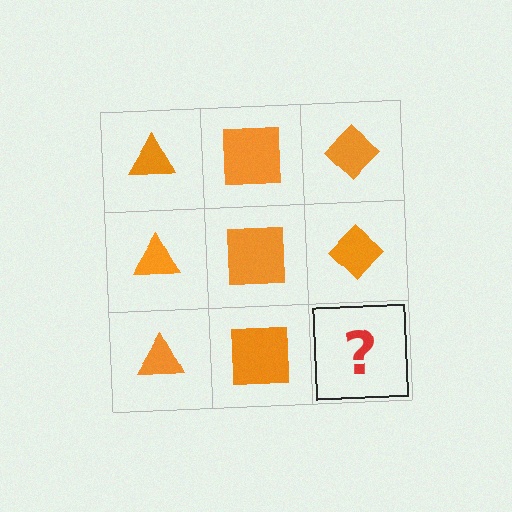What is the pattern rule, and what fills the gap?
The rule is that each column has a consistent shape. The gap should be filled with an orange diamond.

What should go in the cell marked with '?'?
The missing cell should contain an orange diamond.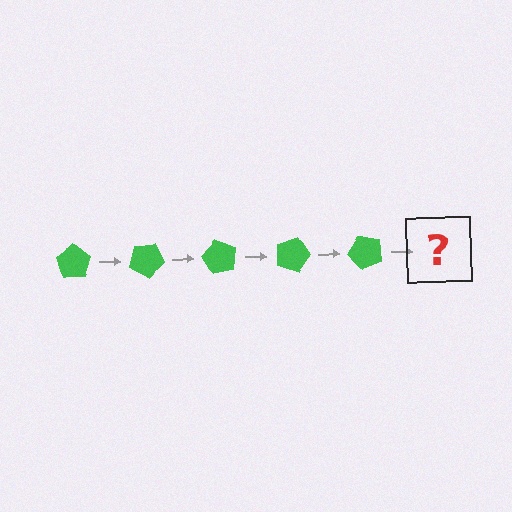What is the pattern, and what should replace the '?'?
The pattern is that the pentagon rotates 30 degrees each step. The '?' should be a green pentagon rotated 150 degrees.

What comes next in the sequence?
The next element should be a green pentagon rotated 150 degrees.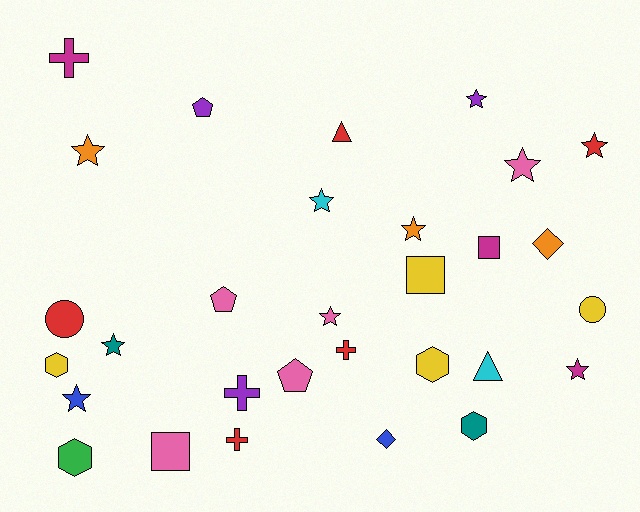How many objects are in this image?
There are 30 objects.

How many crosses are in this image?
There are 4 crosses.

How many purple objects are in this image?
There are 3 purple objects.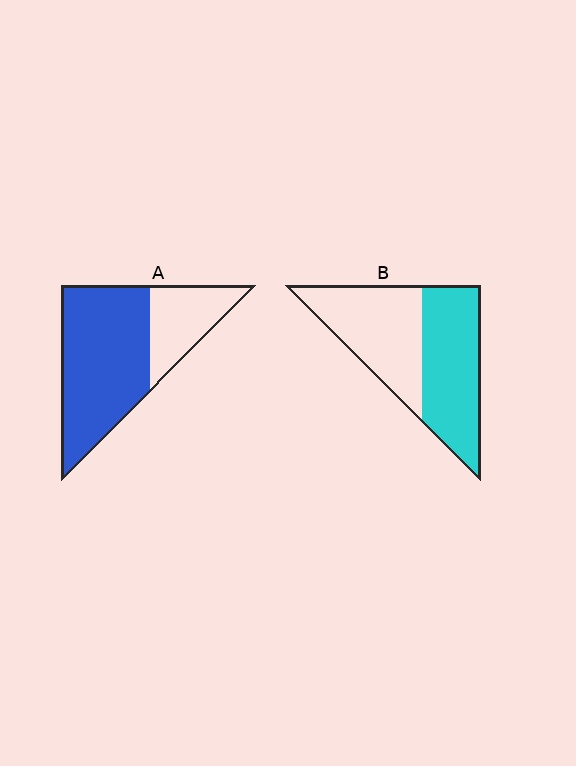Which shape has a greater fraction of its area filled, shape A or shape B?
Shape A.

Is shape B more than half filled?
Roughly half.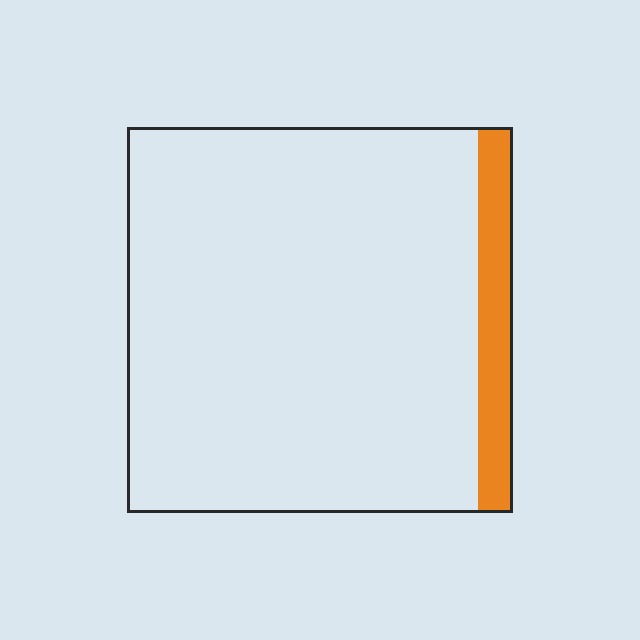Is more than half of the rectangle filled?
No.